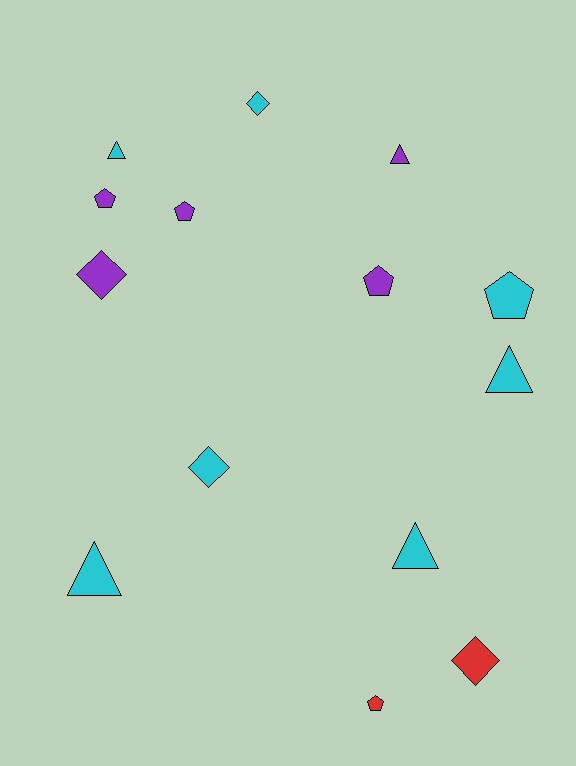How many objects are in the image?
There are 14 objects.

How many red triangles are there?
There are no red triangles.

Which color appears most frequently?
Cyan, with 7 objects.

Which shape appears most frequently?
Pentagon, with 5 objects.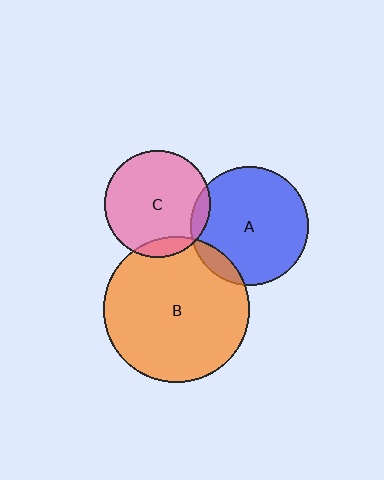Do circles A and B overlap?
Yes.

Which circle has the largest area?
Circle B (orange).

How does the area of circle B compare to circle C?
Approximately 1.9 times.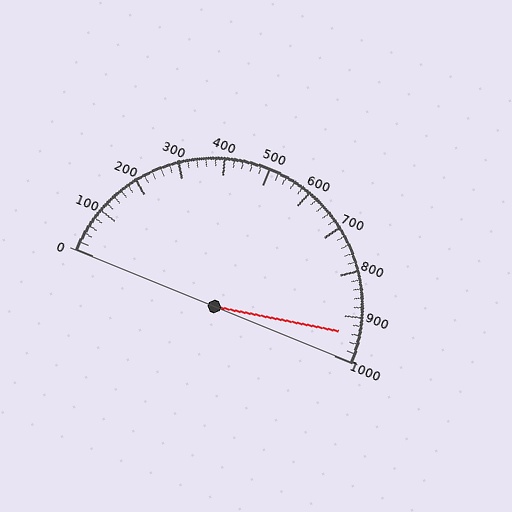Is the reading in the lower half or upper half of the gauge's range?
The reading is in the upper half of the range (0 to 1000).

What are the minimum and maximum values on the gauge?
The gauge ranges from 0 to 1000.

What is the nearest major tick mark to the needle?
The nearest major tick mark is 900.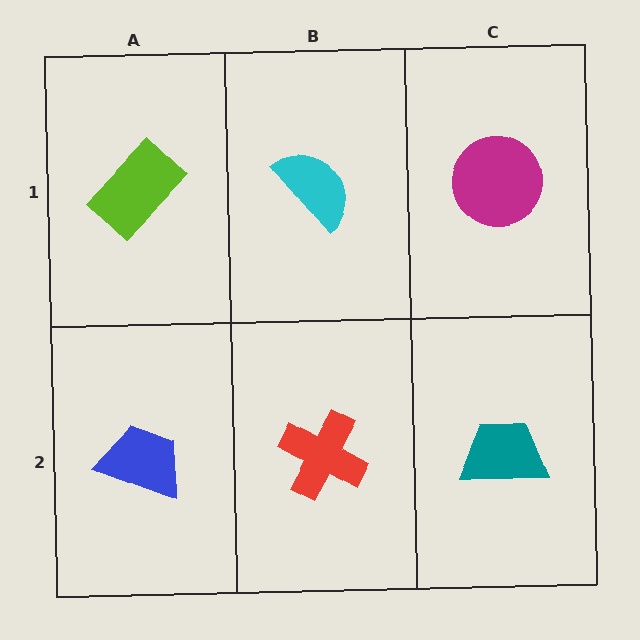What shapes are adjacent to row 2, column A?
A lime rectangle (row 1, column A), a red cross (row 2, column B).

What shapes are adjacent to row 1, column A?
A blue trapezoid (row 2, column A), a cyan semicircle (row 1, column B).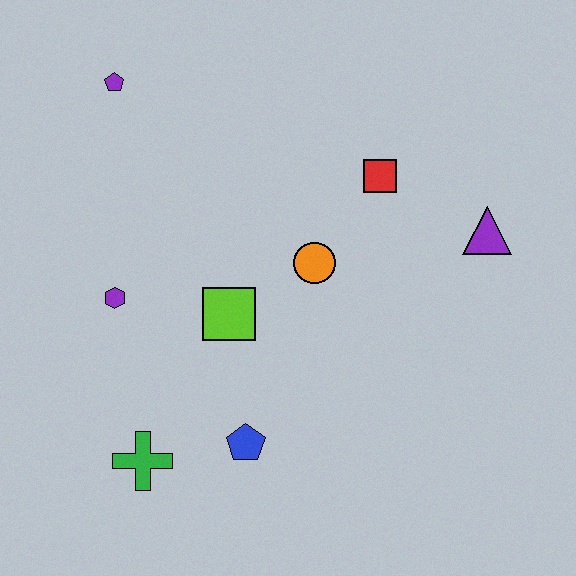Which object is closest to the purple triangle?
The red square is closest to the purple triangle.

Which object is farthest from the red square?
The green cross is farthest from the red square.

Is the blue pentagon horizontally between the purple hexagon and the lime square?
No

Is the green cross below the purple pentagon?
Yes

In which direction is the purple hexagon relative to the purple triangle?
The purple hexagon is to the left of the purple triangle.